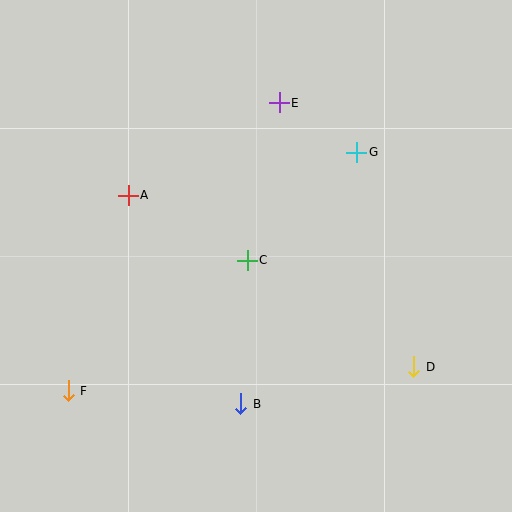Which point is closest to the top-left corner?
Point A is closest to the top-left corner.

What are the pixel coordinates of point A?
Point A is at (128, 195).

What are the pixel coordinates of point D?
Point D is at (414, 367).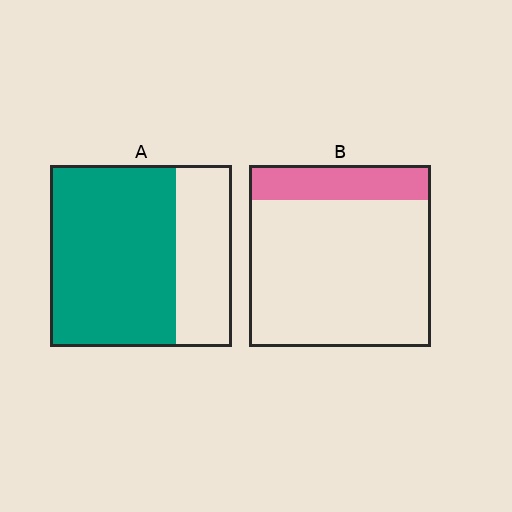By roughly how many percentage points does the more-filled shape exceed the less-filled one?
By roughly 50 percentage points (A over B).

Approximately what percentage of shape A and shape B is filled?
A is approximately 70% and B is approximately 20%.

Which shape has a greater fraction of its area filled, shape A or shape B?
Shape A.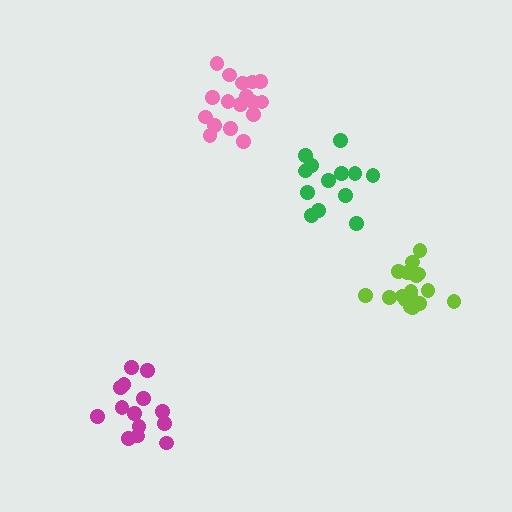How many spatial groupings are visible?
There are 4 spatial groupings.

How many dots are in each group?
Group 1: 14 dots, Group 2: 14 dots, Group 3: 17 dots, Group 4: 17 dots (62 total).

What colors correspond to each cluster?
The clusters are colored: magenta, green, lime, pink.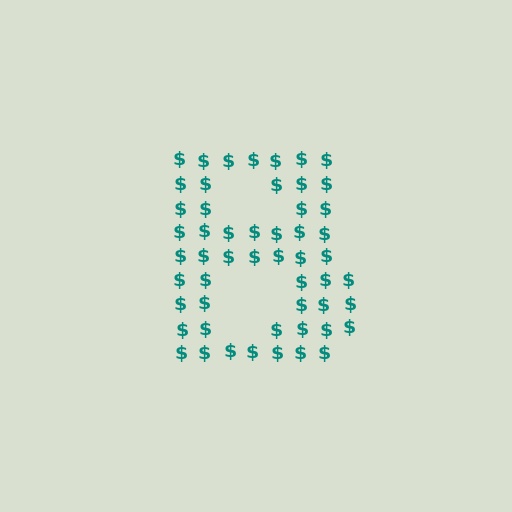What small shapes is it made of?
It is made of small dollar signs.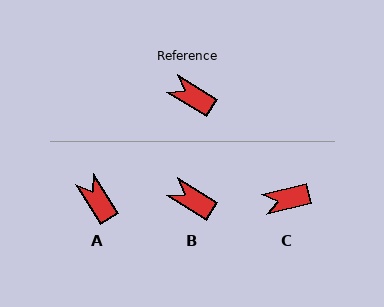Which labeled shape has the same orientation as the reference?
B.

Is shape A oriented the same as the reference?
No, it is off by about 26 degrees.